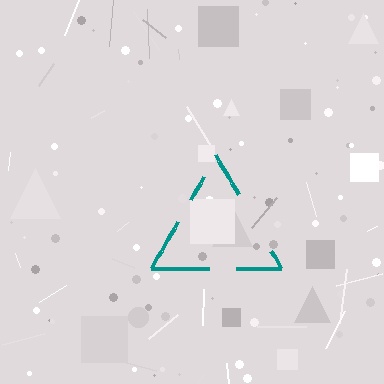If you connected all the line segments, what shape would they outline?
They would outline a triangle.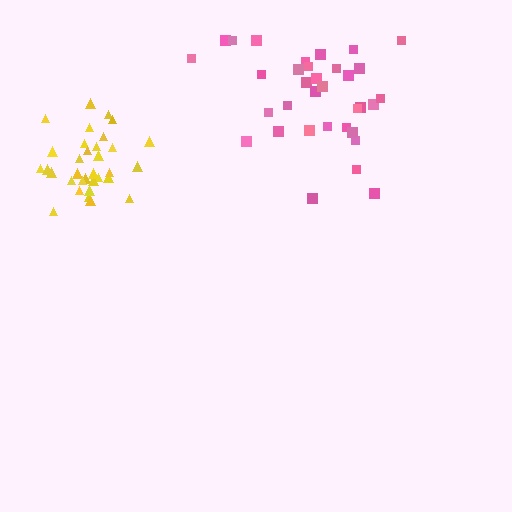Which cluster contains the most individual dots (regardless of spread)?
Pink (34).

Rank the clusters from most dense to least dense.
yellow, pink.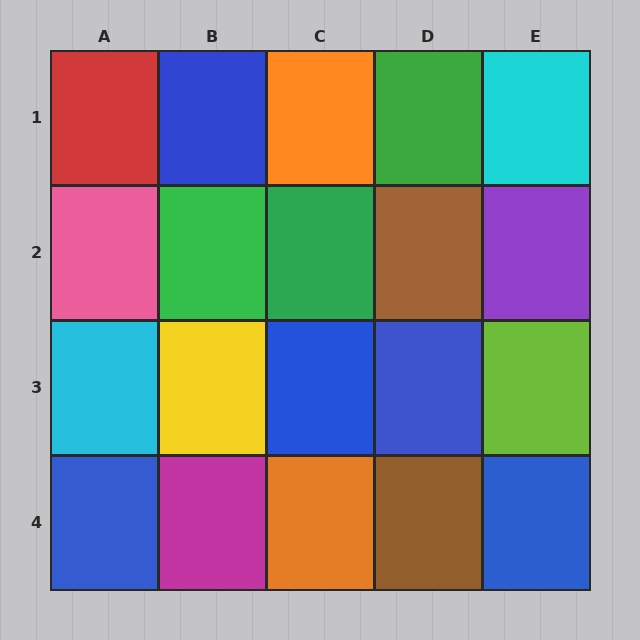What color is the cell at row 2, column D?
Brown.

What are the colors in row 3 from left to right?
Cyan, yellow, blue, blue, lime.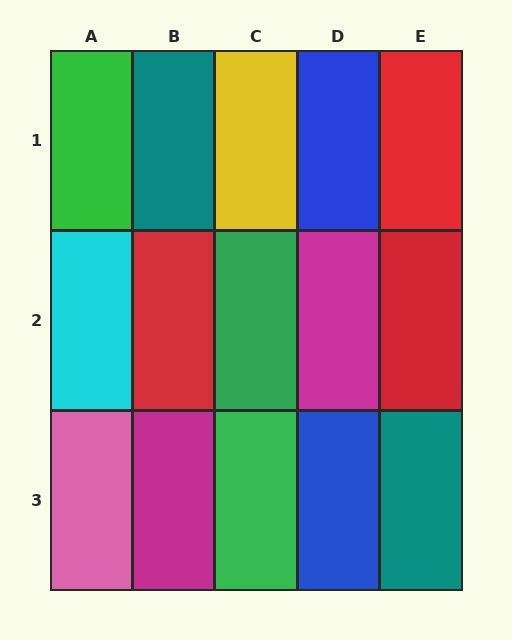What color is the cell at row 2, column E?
Red.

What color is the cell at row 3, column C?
Green.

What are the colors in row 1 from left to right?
Green, teal, yellow, blue, red.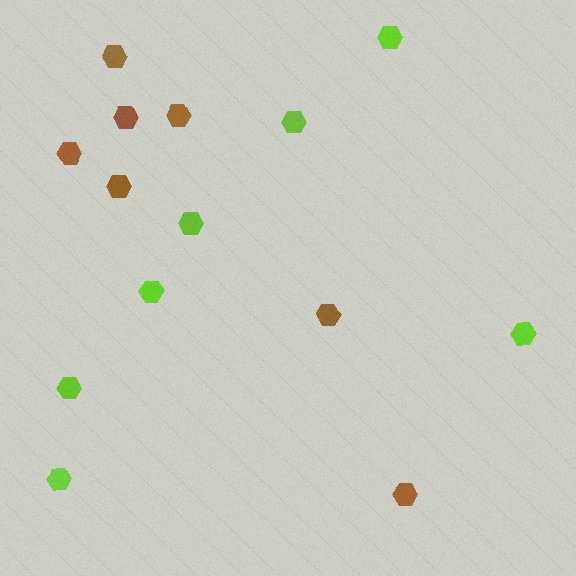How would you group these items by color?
There are 2 groups: one group of brown hexagons (7) and one group of lime hexagons (7).